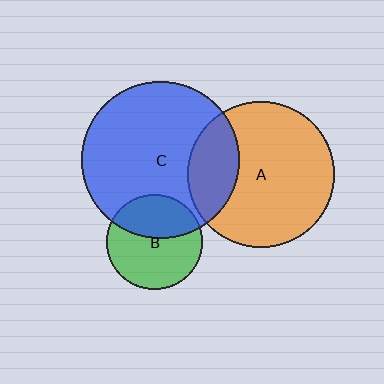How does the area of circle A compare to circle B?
Approximately 2.3 times.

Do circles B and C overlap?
Yes.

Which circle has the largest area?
Circle C (blue).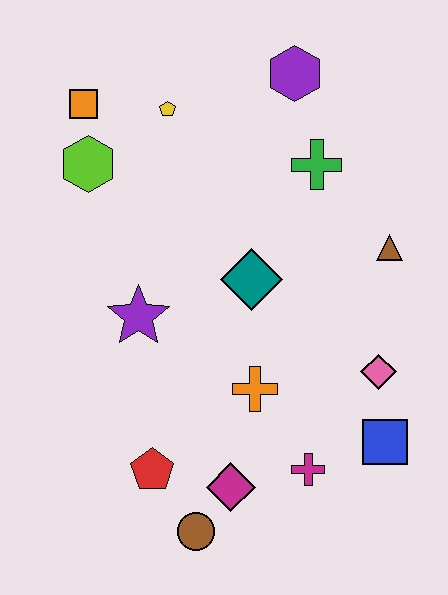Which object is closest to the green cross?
The purple hexagon is closest to the green cross.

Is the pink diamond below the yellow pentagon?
Yes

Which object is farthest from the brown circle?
The purple hexagon is farthest from the brown circle.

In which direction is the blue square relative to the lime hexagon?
The blue square is to the right of the lime hexagon.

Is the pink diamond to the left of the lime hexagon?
No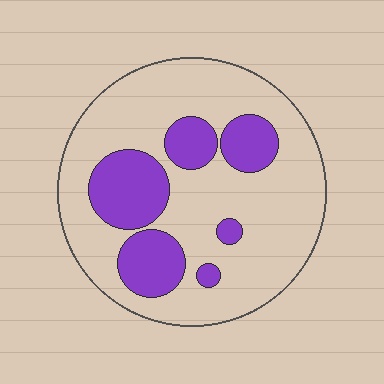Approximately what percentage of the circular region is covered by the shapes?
Approximately 25%.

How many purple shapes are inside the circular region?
6.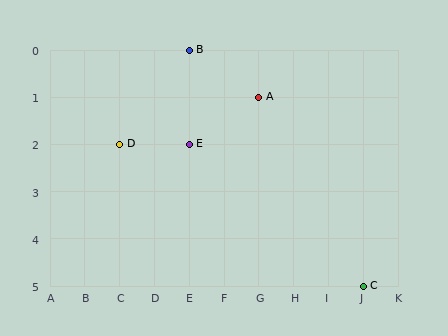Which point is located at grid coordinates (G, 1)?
Point A is at (G, 1).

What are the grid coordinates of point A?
Point A is at grid coordinates (G, 1).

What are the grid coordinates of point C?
Point C is at grid coordinates (J, 5).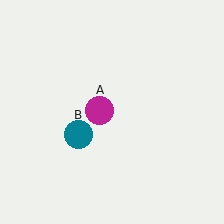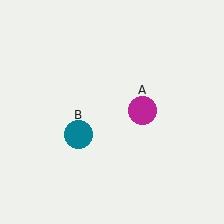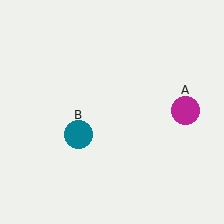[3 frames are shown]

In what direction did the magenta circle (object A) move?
The magenta circle (object A) moved right.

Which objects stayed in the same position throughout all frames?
Teal circle (object B) remained stationary.